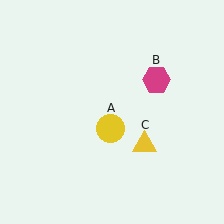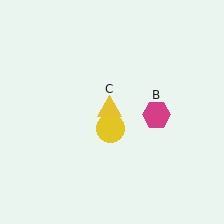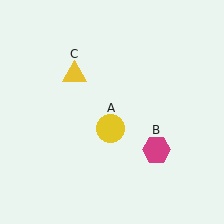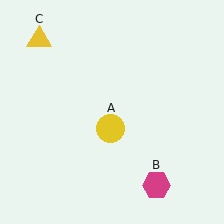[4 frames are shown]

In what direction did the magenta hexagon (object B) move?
The magenta hexagon (object B) moved down.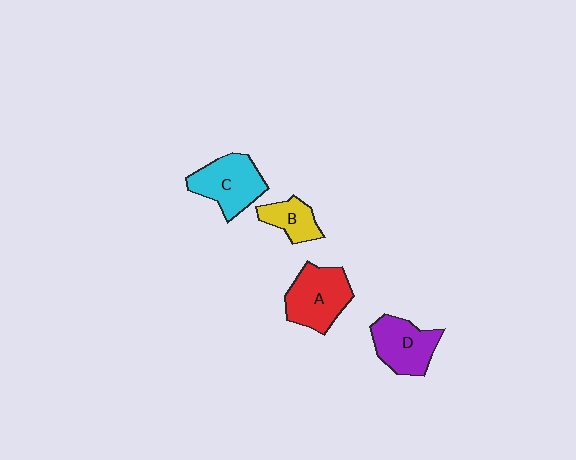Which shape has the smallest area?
Shape B (yellow).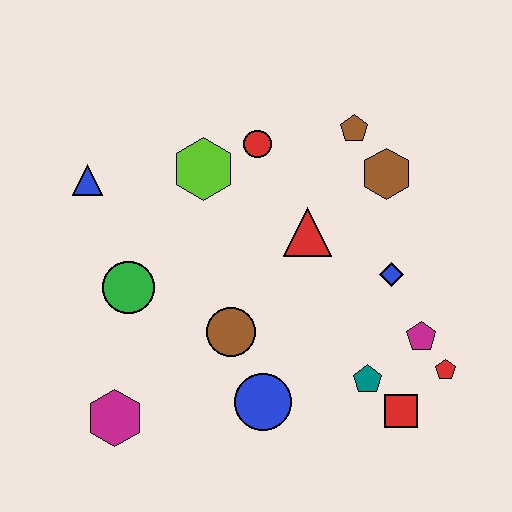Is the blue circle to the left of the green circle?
No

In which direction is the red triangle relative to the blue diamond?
The red triangle is to the left of the blue diamond.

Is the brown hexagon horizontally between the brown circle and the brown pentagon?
No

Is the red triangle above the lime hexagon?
No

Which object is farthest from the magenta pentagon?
The blue triangle is farthest from the magenta pentagon.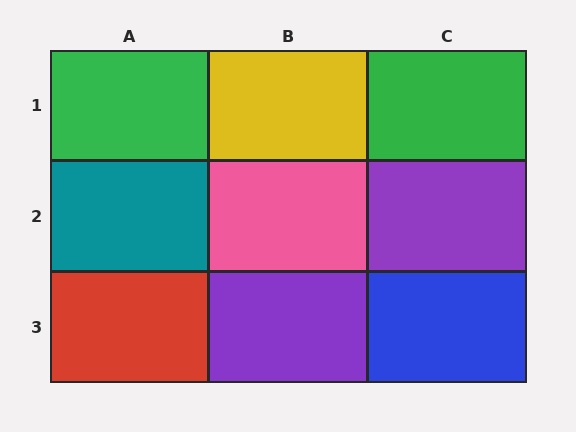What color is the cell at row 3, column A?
Red.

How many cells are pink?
1 cell is pink.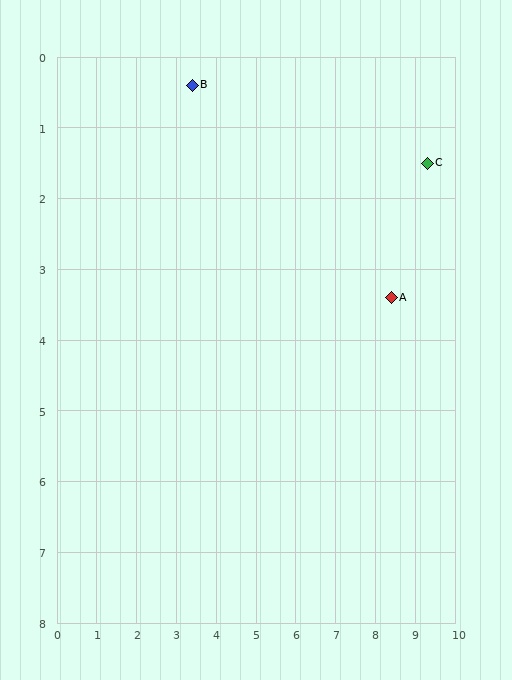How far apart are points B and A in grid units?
Points B and A are about 5.8 grid units apart.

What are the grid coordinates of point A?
Point A is at approximately (8.4, 3.4).